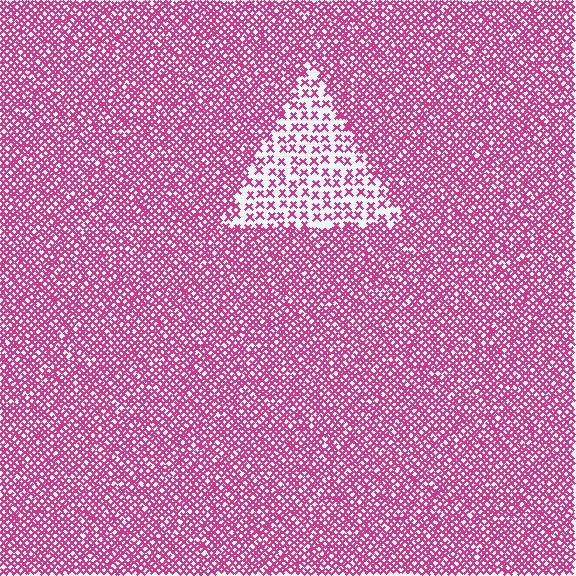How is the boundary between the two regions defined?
The boundary is defined by a change in element density (approximately 2.6x ratio). All elements are the same color, size, and shape.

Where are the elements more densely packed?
The elements are more densely packed outside the triangle boundary.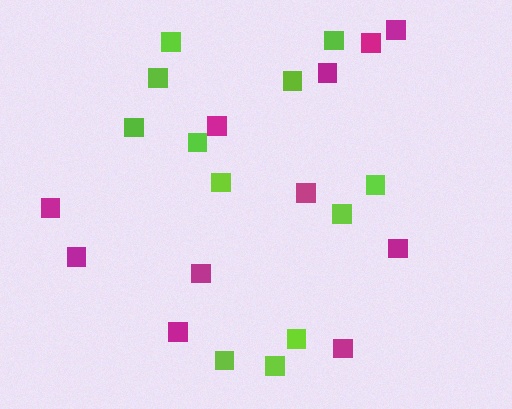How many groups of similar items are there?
There are 2 groups: one group of magenta squares (11) and one group of lime squares (12).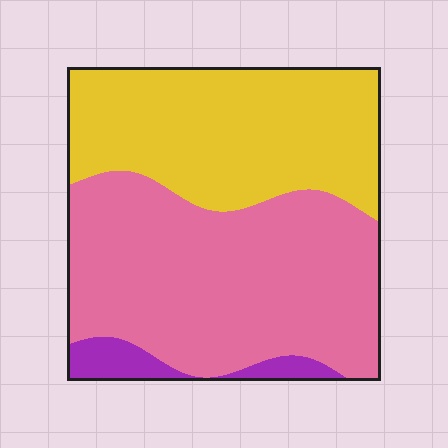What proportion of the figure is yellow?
Yellow takes up about two fifths (2/5) of the figure.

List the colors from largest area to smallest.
From largest to smallest: pink, yellow, purple.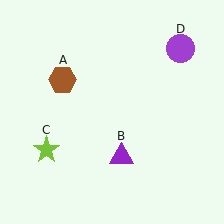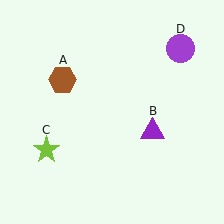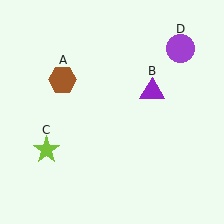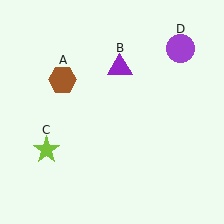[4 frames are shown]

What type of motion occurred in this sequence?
The purple triangle (object B) rotated counterclockwise around the center of the scene.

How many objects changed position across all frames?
1 object changed position: purple triangle (object B).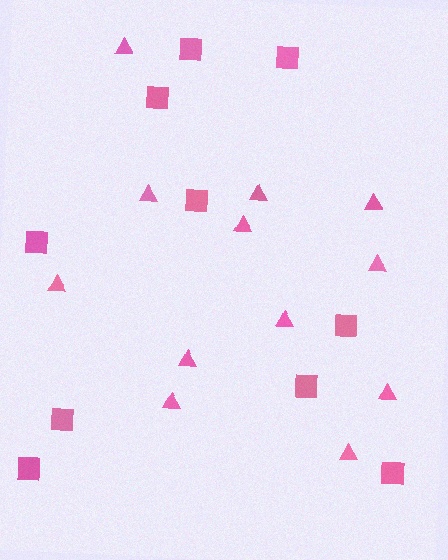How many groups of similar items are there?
There are 2 groups: one group of triangles (12) and one group of squares (10).